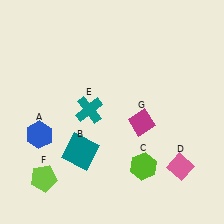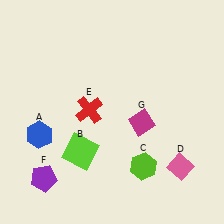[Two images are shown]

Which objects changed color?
B changed from teal to lime. E changed from teal to red. F changed from lime to purple.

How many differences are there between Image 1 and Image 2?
There are 3 differences between the two images.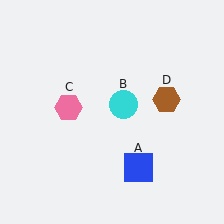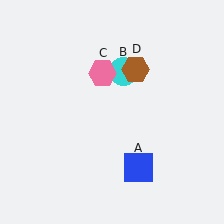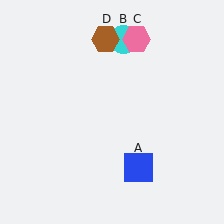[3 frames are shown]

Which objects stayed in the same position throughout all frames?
Blue square (object A) remained stationary.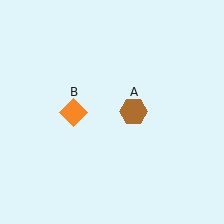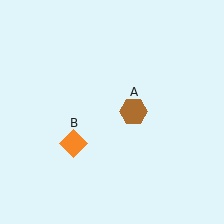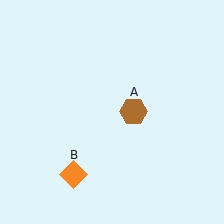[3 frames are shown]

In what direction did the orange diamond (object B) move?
The orange diamond (object B) moved down.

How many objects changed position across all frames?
1 object changed position: orange diamond (object B).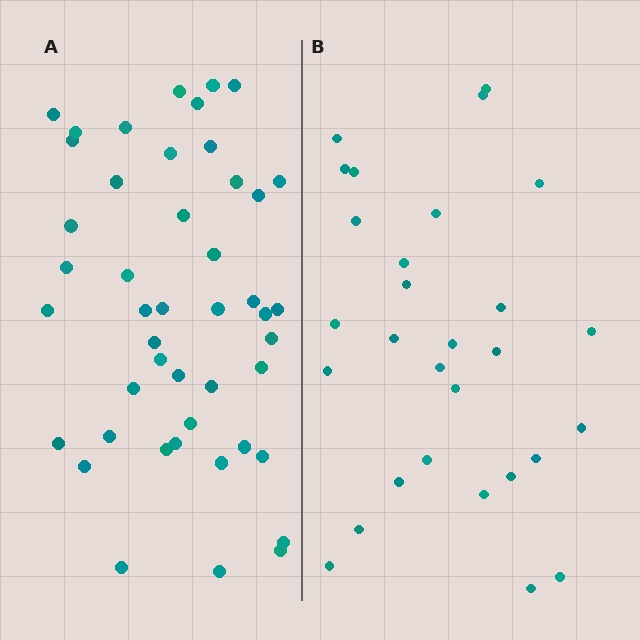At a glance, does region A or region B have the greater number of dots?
Region A (the left region) has more dots.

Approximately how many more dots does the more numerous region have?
Region A has approximately 15 more dots than region B.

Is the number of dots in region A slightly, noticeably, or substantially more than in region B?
Region A has substantially more. The ratio is roughly 1.6 to 1.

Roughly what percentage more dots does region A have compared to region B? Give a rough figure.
About 60% more.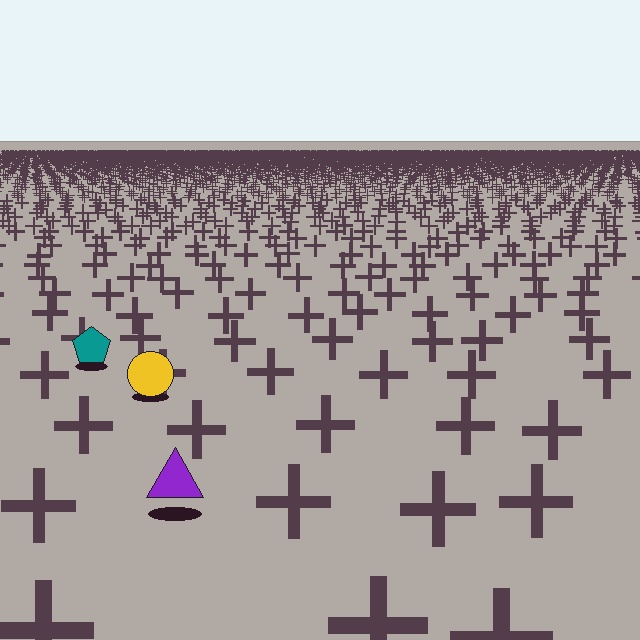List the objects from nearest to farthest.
From nearest to farthest: the purple triangle, the yellow circle, the teal pentagon.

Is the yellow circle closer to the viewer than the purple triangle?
No. The purple triangle is closer — you can tell from the texture gradient: the ground texture is coarser near it.